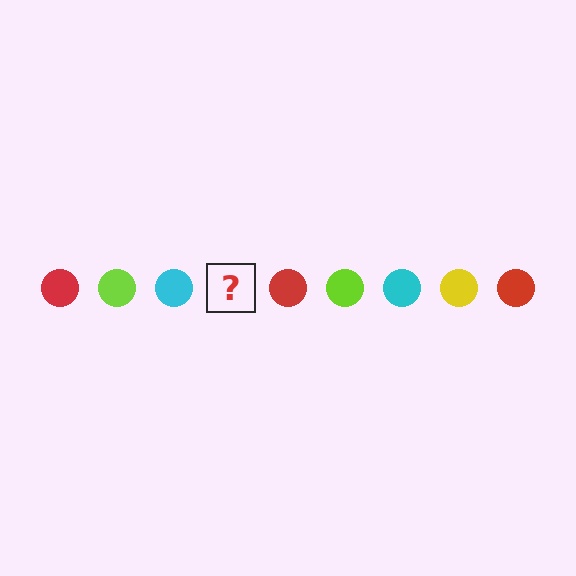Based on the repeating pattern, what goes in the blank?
The blank should be a yellow circle.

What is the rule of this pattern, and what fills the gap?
The rule is that the pattern cycles through red, lime, cyan, yellow circles. The gap should be filled with a yellow circle.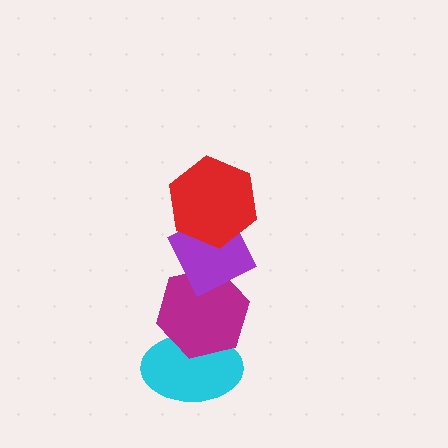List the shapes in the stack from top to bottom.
From top to bottom: the red hexagon, the purple diamond, the magenta hexagon, the cyan ellipse.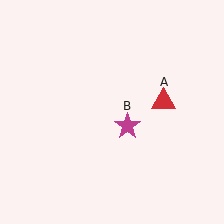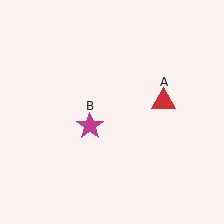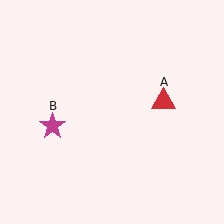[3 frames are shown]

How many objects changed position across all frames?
1 object changed position: magenta star (object B).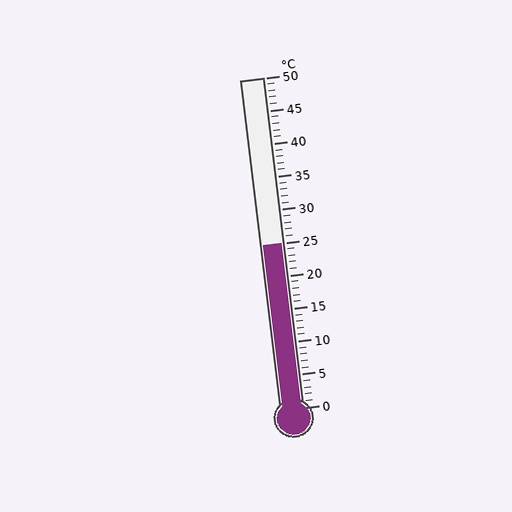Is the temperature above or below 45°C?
The temperature is below 45°C.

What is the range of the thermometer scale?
The thermometer scale ranges from 0°C to 50°C.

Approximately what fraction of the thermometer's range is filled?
The thermometer is filled to approximately 50% of its range.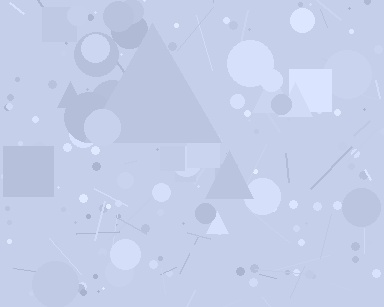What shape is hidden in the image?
A triangle is hidden in the image.